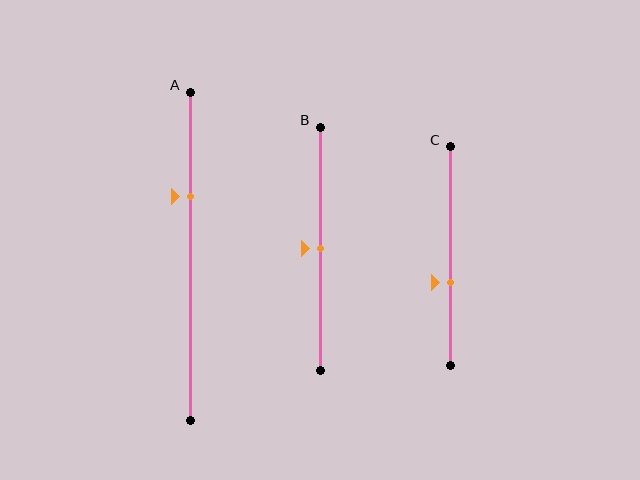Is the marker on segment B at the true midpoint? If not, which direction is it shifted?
Yes, the marker on segment B is at the true midpoint.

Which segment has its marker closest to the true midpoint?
Segment B has its marker closest to the true midpoint.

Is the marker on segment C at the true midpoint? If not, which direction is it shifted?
No, the marker on segment C is shifted downward by about 12% of the segment length.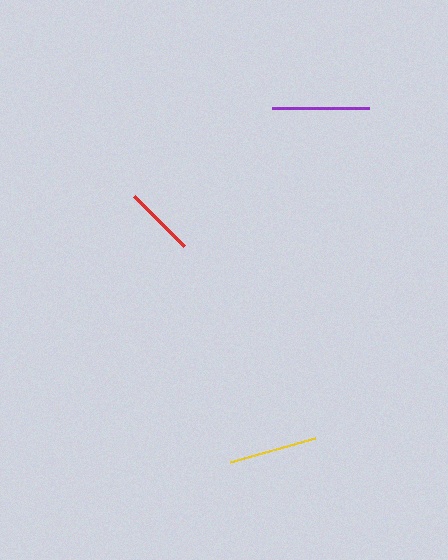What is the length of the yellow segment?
The yellow segment is approximately 88 pixels long.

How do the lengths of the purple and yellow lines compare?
The purple and yellow lines are approximately the same length.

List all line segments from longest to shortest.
From longest to shortest: purple, yellow, red.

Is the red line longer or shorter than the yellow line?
The yellow line is longer than the red line.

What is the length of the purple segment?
The purple segment is approximately 97 pixels long.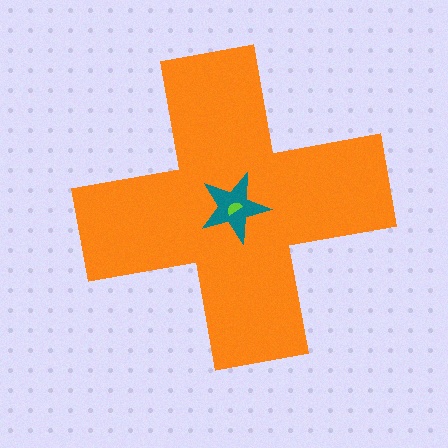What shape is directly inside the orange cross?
The teal star.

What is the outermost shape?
The orange cross.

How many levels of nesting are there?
3.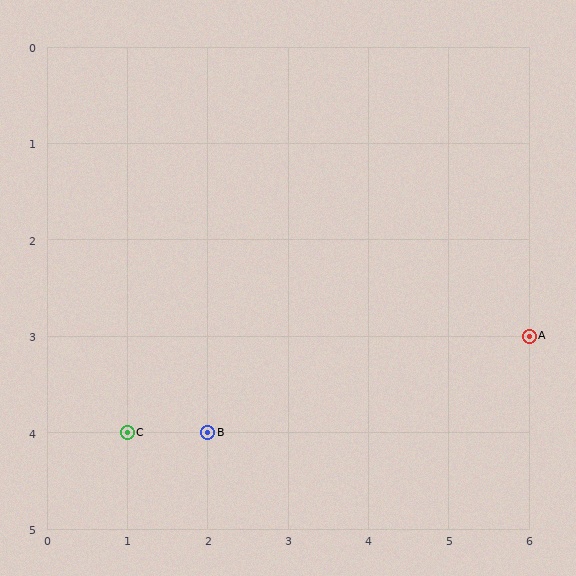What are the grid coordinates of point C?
Point C is at grid coordinates (1, 4).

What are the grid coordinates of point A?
Point A is at grid coordinates (6, 3).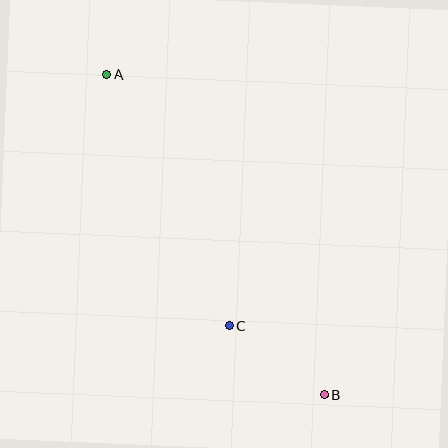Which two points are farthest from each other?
Points A and B are farthest from each other.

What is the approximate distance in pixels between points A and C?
The distance between A and C is approximately 279 pixels.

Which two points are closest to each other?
Points B and C are closest to each other.